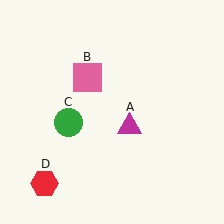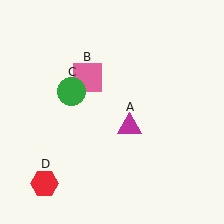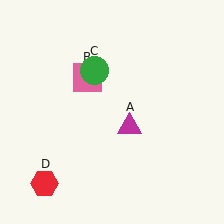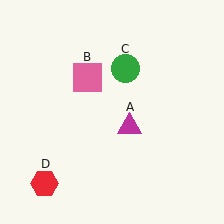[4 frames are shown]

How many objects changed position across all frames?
1 object changed position: green circle (object C).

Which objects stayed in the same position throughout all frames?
Magenta triangle (object A) and pink square (object B) and red hexagon (object D) remained stationary.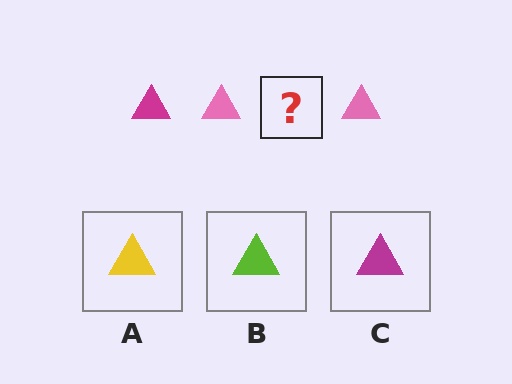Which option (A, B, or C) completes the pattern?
C.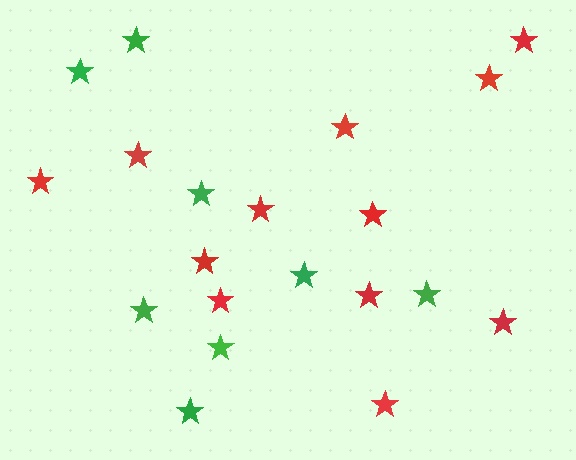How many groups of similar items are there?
There are 2 groups: one group of green stars (8) and one group of red stars (12).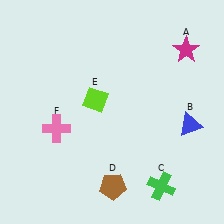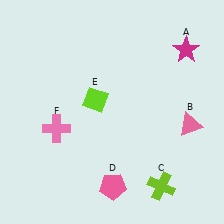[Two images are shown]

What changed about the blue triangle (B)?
In Image 1, B is blue. In Image 2, it changed to pink.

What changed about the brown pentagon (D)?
In Image 1, D is brown. In Image 2, it changed to pink.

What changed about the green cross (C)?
In Image 1, C is green. In Image 2, it changed to lime.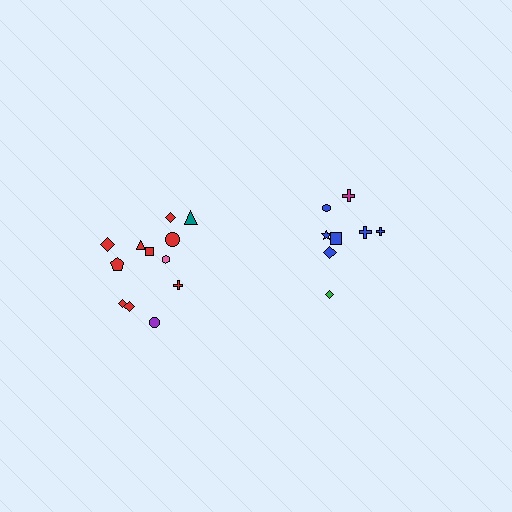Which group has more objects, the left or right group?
The left group.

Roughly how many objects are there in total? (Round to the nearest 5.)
Roughly 20 objects in total.